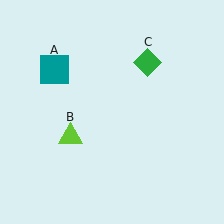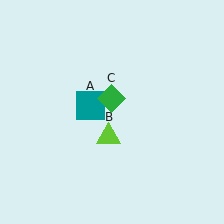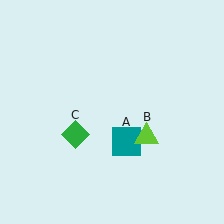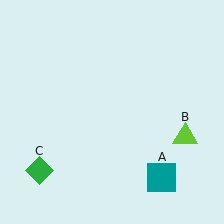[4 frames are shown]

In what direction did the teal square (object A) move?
The teal square (object A) moved down and to the right.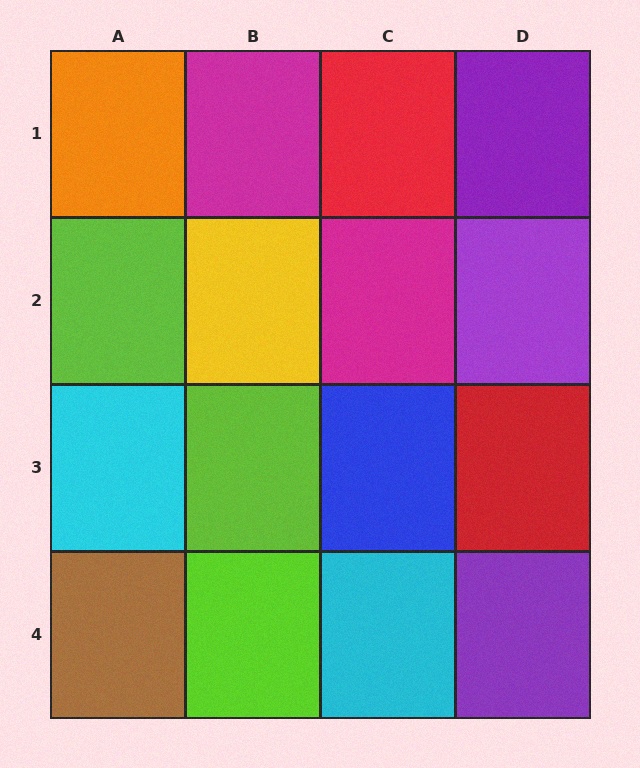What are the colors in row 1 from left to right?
Orange, magenta, red, purple.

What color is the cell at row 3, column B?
Lime.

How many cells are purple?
3 cells are purple.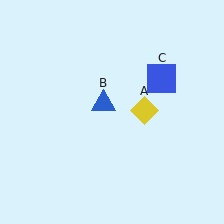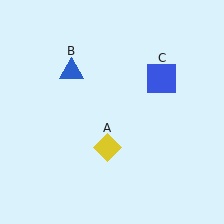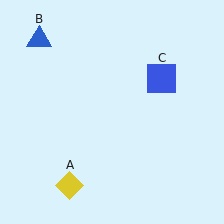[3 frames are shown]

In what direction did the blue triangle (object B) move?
The blue triangle (object B) moved up and to the left.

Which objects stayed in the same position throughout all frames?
Blue square (object C) remained stationary.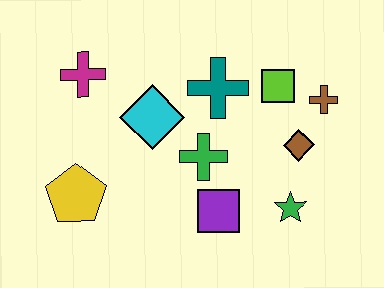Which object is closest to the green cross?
The purple square is closest to the green cross.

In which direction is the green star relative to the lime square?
The green star is below the lime square.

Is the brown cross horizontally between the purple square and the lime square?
No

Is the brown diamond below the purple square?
No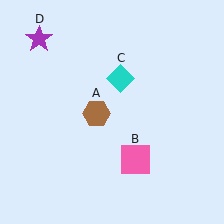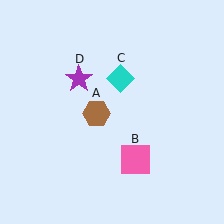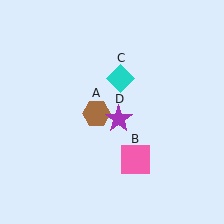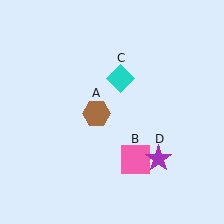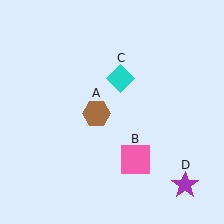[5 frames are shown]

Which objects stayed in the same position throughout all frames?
Brown hexagon (object A) and pink square (object B) and cyan diamond (object C) remained stationary.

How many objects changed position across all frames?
1 object changed position: purple star (object D).